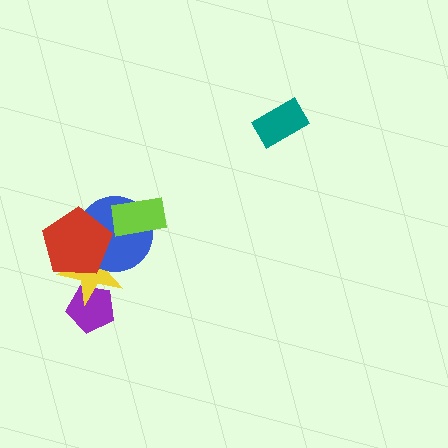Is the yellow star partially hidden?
Yes, it is partially covered by another shape.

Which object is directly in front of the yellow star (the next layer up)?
The blue circle is directly in front of the yellow star.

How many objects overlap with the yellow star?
3 objects overlap with the yellow star.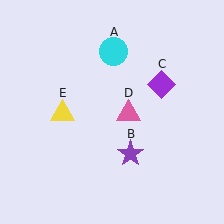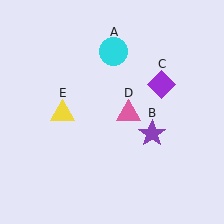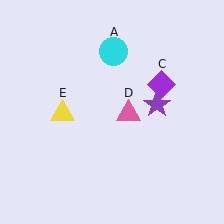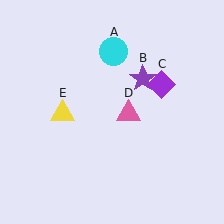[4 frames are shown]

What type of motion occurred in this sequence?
The purple star (object B) rotated counterclockwise around the center of the scene.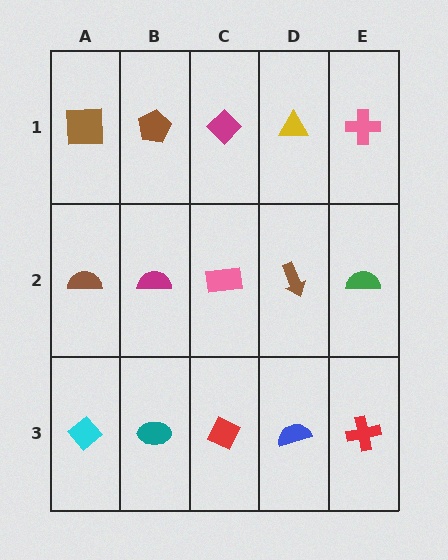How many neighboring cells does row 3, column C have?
3.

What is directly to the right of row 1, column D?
A pink cross.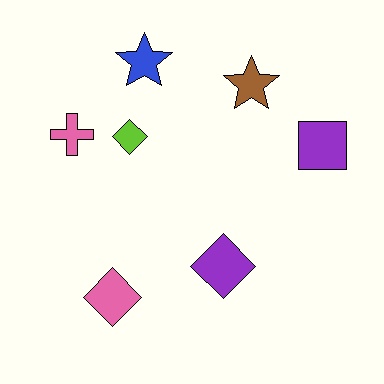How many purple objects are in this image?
There are 2 purple objects.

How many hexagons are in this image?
There are no hexagons.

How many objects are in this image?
There are 7 objects.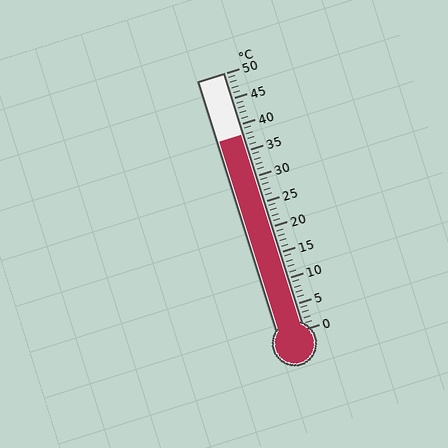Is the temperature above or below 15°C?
The temperature is above 15°C.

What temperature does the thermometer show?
The thermometer shows approximately 38°C.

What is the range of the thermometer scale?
The thermometer scale ranges from 0°C to 50°C.